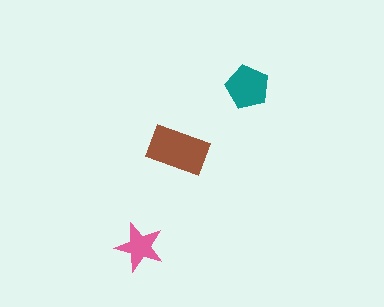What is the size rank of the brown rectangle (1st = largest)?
1st.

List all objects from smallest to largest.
The pink star, the teal pentagon, the brown rectangle.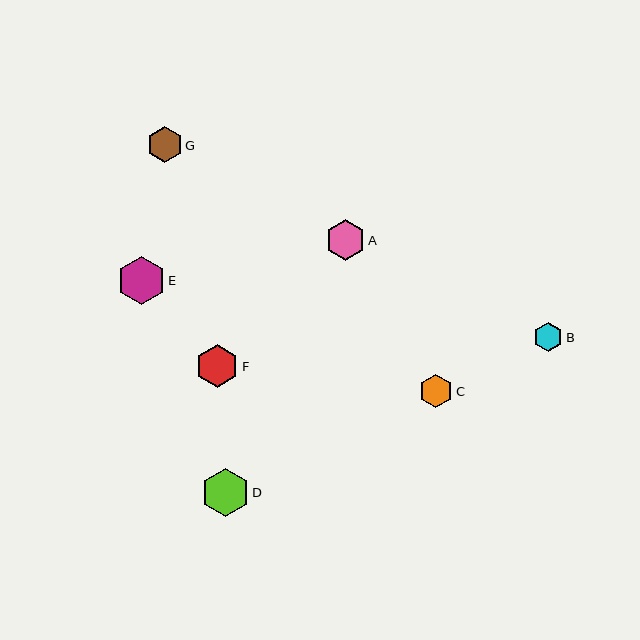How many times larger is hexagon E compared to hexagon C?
Hexagon E is approximately 1.4 times the size of hexagon C.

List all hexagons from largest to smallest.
From largest to smallest: D, E, F, A, G, C, B.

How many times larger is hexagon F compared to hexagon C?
Hexagon F is approximately 1.3 times the size of hexagon C.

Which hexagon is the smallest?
Hexagon B is the smallest with a size of approximately 29 pixels.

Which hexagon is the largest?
Hexagon D is the largest with a size of approximately 48 pixels.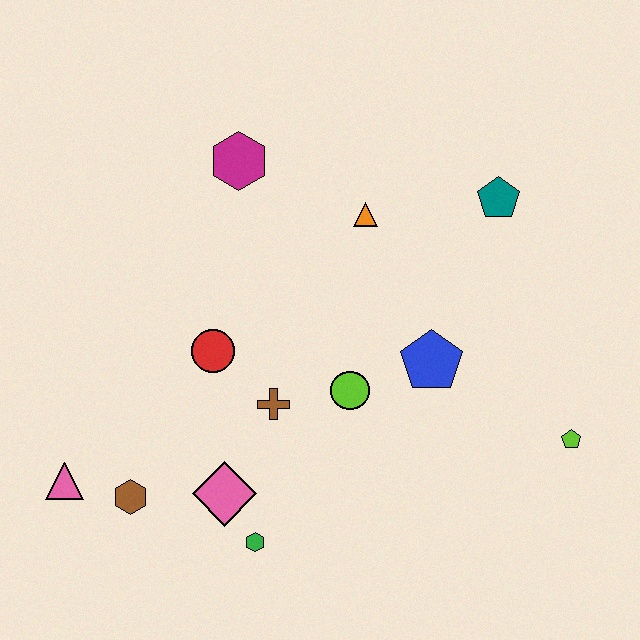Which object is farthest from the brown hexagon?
The teal pentagon is farthest from the brown hexagon.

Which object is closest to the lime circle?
The brown cross is closest to the lime circle.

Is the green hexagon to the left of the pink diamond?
No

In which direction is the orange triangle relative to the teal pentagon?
The orange triangle is to the left of the teal pentagon.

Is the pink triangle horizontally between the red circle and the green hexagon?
No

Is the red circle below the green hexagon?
No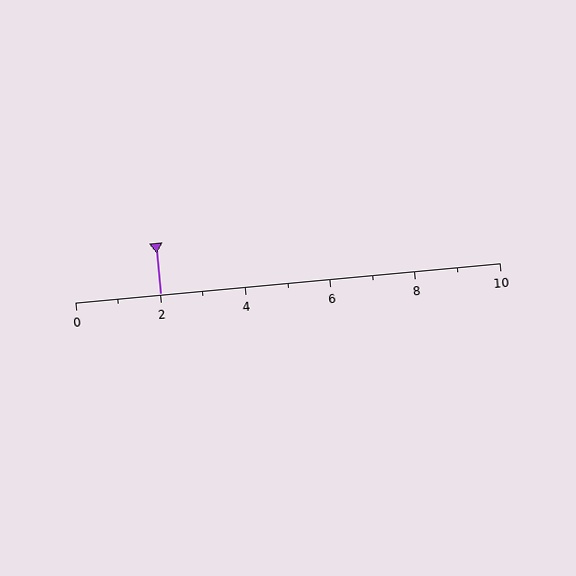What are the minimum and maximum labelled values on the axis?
The axis runs from 0 to 10.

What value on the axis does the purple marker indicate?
The marker indicates approximately 2.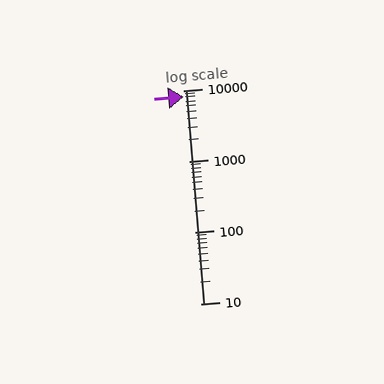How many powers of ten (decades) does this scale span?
The scale spans 3 decades, from 10 to 10000.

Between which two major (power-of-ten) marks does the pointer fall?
The pointer is between 1000 and 10000.